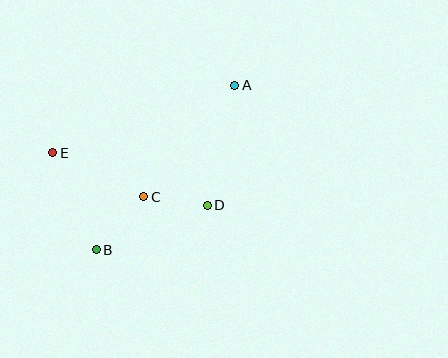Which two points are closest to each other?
Points C and D are closest to each other.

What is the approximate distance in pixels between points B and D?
The distance between B and D is approximately 119 pixels.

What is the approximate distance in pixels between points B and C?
The distance between B and C is approximately 71 pixels.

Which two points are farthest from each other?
Points A and B are farthest from each other.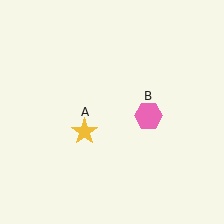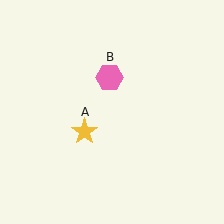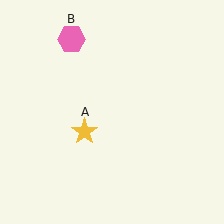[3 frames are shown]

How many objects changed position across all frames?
1 object changed position: pink hexagon (object B).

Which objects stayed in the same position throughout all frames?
Yellow star (object A) remained stationary.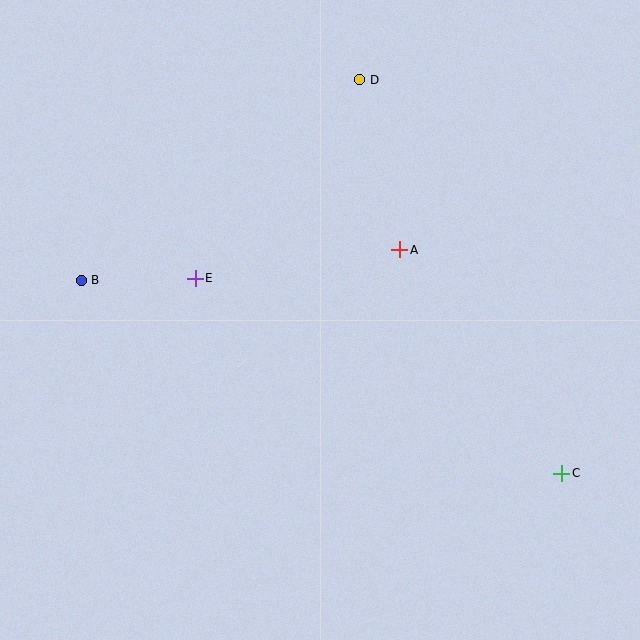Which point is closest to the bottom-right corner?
Point C is closest to the bottom-right corner.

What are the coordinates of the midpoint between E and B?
The midpoint between E and B is at (138, 279).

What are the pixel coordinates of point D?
Point D is at (360, 80).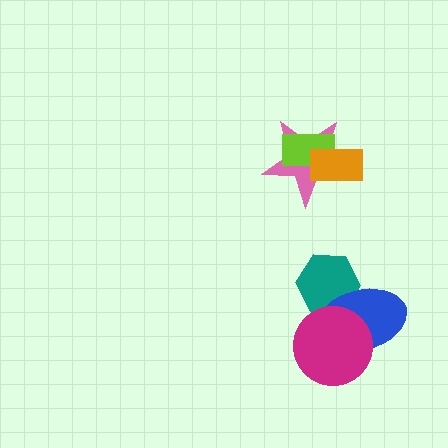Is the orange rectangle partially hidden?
No, no other shape covers it.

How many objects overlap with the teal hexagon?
2 objects overlap with the teal hexagon.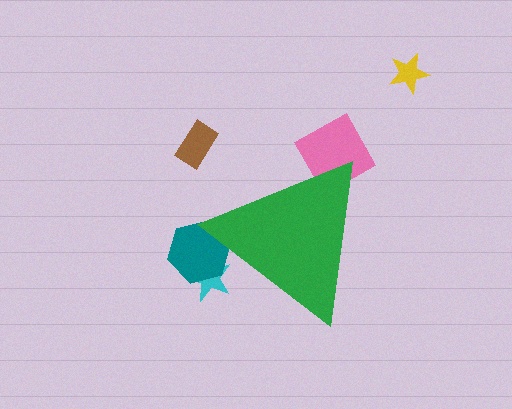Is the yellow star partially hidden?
No, the yellow star is fully visible.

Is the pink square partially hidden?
Yes, the pink square is partially hidden behind the green triangle.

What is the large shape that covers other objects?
A green triangle.